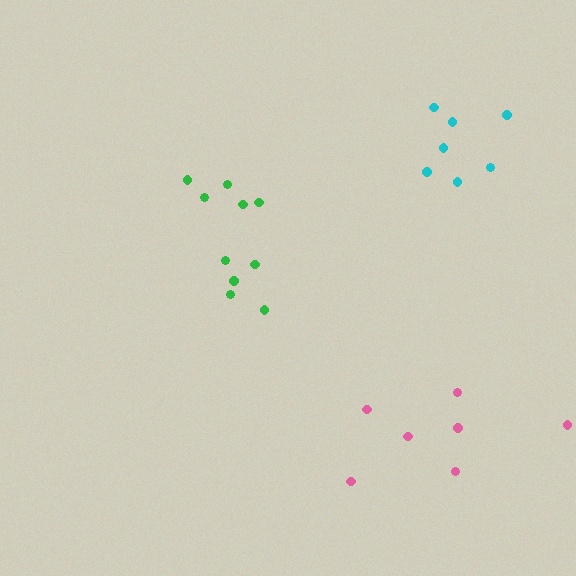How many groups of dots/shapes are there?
There are 3 groups.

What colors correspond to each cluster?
The clusters are colored: cyan, green, pink.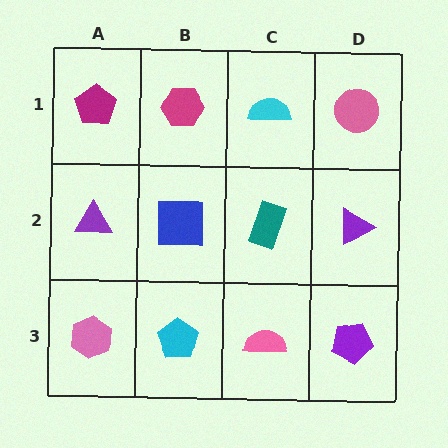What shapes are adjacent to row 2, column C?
A cyan semicircle (row 1, column C), a pink semicircle (row 3, column C), a blue square (row 2, column B), a purple triangle (row 2, column D).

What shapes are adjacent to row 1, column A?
A purple triangle (row 2, column A), a magenta hexagon (row 1, column B).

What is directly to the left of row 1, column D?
A cyan semicircle.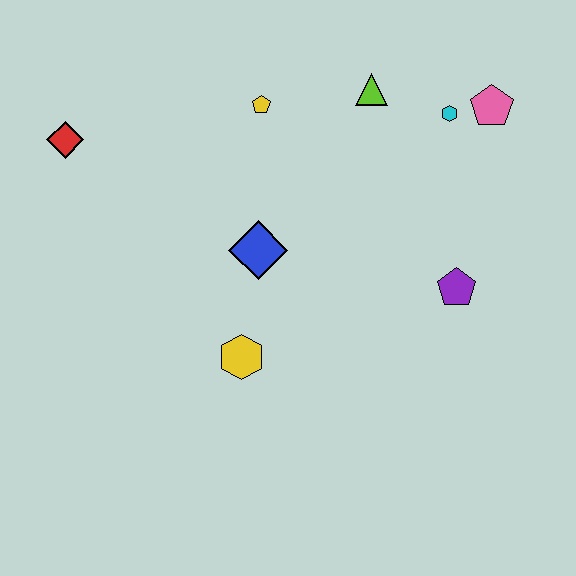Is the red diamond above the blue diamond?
Yes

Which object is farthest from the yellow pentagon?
The purple pentagon is farthest from the yellow pentagon.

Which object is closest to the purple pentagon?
The cyan hexagon is closest to the purple pentagon.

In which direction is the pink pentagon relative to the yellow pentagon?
The pink pentagon is to the right of the yellow pentagon.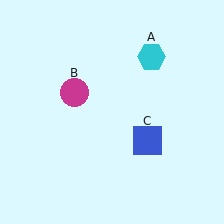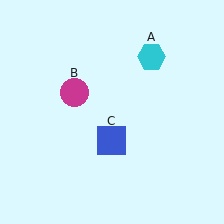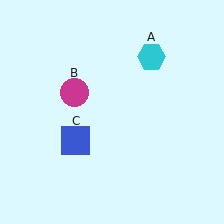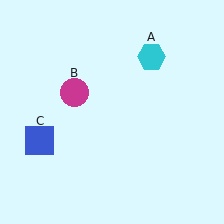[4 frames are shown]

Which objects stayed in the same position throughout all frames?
Cyan hexagon (object A) and magenta circle (object B) remained stationary.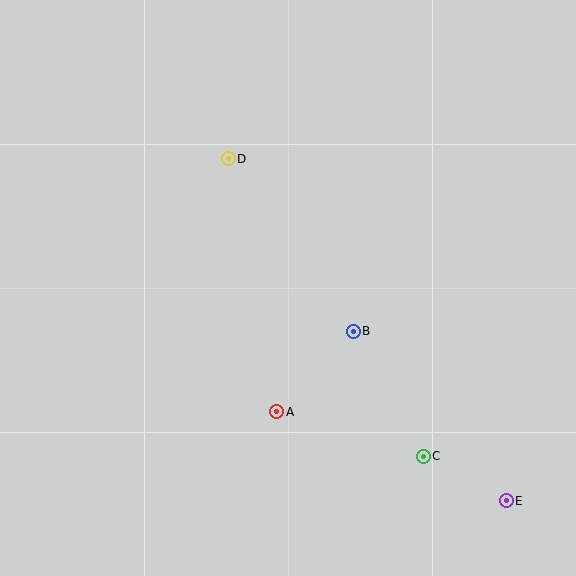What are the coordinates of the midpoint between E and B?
The midpoint between E and B is at (430, 416).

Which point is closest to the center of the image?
Point B at (353, 331) is closest to the center.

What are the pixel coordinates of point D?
Point D is at (228, 159).